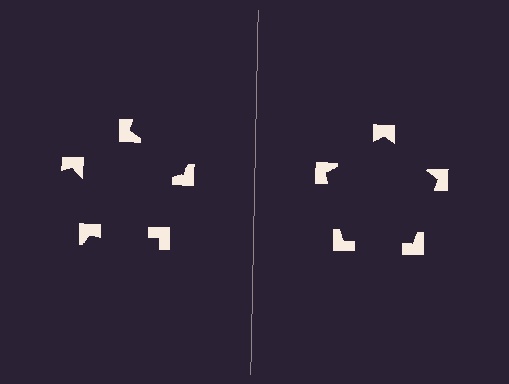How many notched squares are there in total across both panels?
10 — 5 on each side.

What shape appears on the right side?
An illusory pentagon.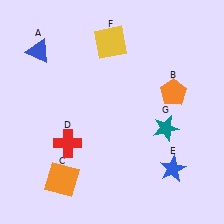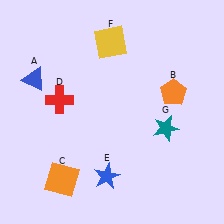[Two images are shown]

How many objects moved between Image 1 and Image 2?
3 objects moved between the two images.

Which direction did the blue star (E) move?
The blue star (E) moved left.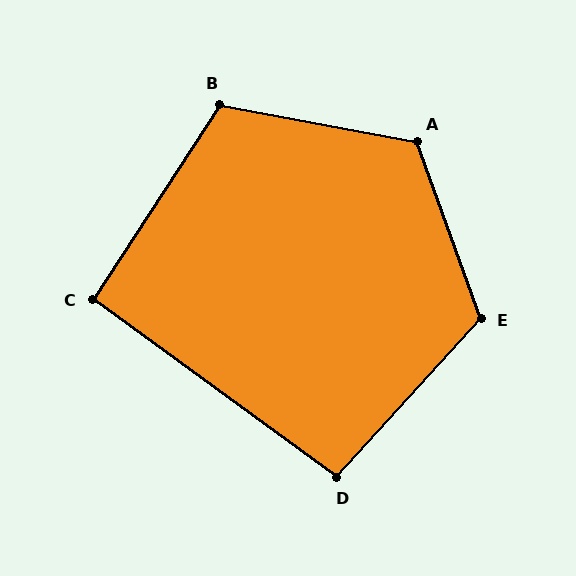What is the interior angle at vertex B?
Approximately 113 degrees (obtuse).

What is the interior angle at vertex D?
Approximately 96 degrees (obtuse).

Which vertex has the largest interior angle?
A, at approximately 120 degrees.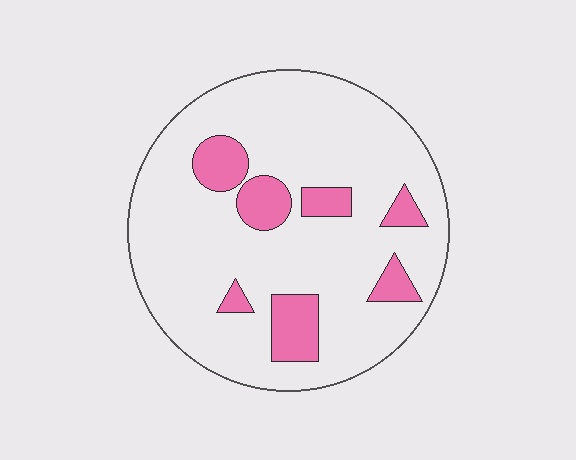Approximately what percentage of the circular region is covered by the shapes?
Approximately 15%.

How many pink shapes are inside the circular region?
7.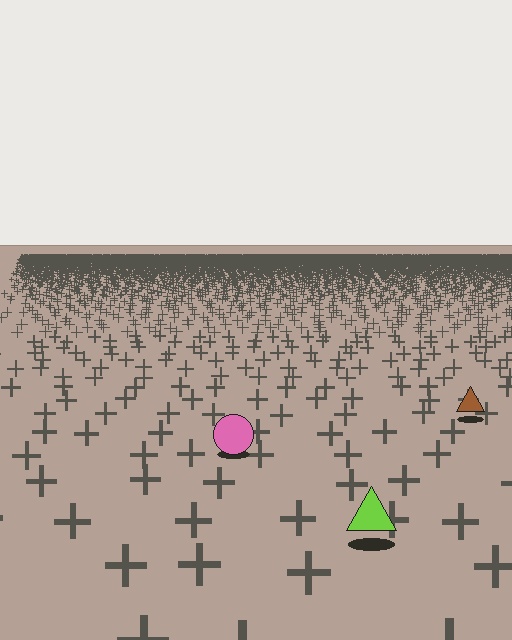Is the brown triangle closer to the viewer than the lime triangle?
No. The lime triangle is closer — you can tell from the texture gradient: the ground texture is coarser near it.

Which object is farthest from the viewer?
The brown triangle is farthest from the viewer. It appears smaller and the ground texture around it is denser.